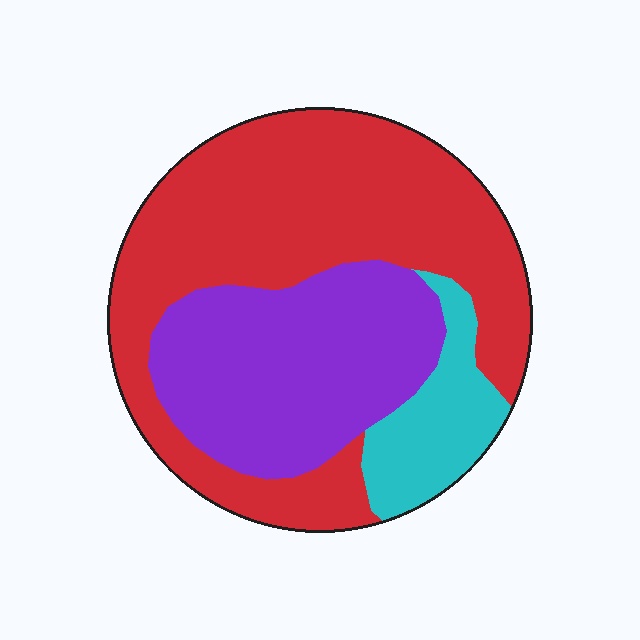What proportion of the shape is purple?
Purple covers 33% of the shape.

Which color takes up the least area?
Cyan, at roughly 10%.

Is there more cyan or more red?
Red.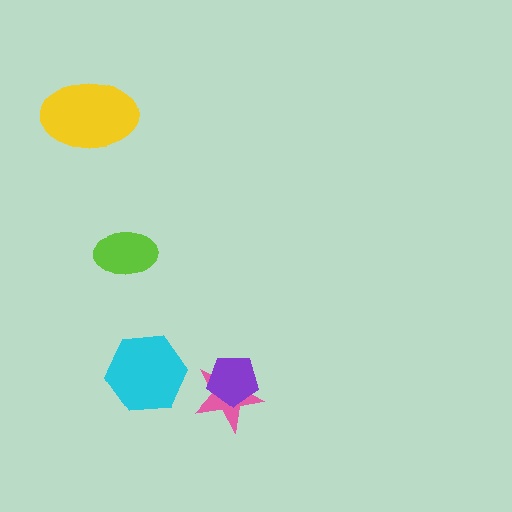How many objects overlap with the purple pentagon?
1 object overlaps with the purple pentagon.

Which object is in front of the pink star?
The purple pentagon is in front of the pink star.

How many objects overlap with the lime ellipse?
0 objects overlap with the lime ellipse.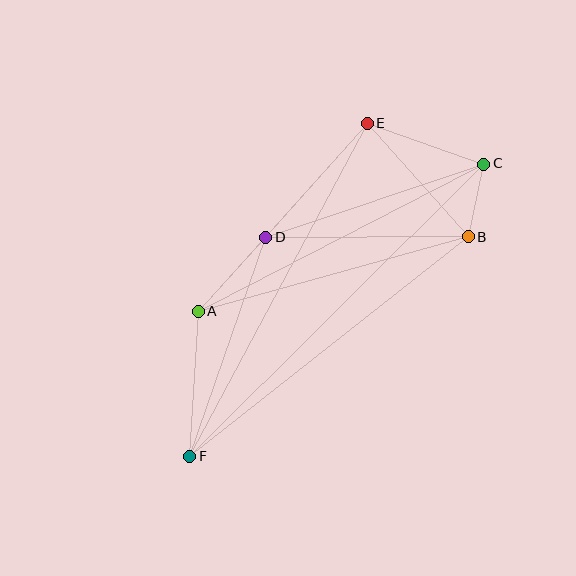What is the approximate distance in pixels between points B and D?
The distance between B and D is approximately 202 pixels.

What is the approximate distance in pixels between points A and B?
The distance between A and B is approximately 280 pixels.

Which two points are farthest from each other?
Points C and F are farthest from each other.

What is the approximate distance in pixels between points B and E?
The distance between B and E is approximately 152 pixels.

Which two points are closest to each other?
Points B and C are closest to each other.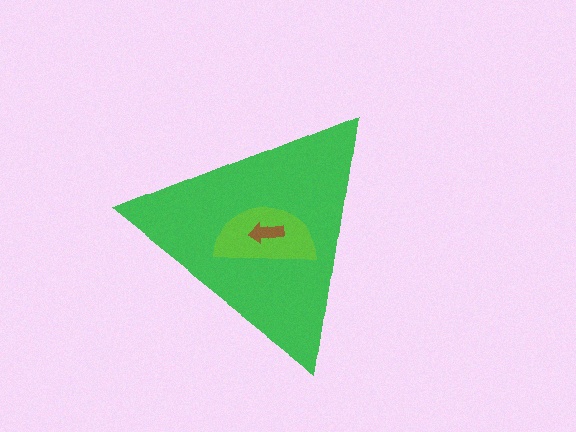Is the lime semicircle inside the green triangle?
Yes.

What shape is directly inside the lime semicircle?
The brown arrow.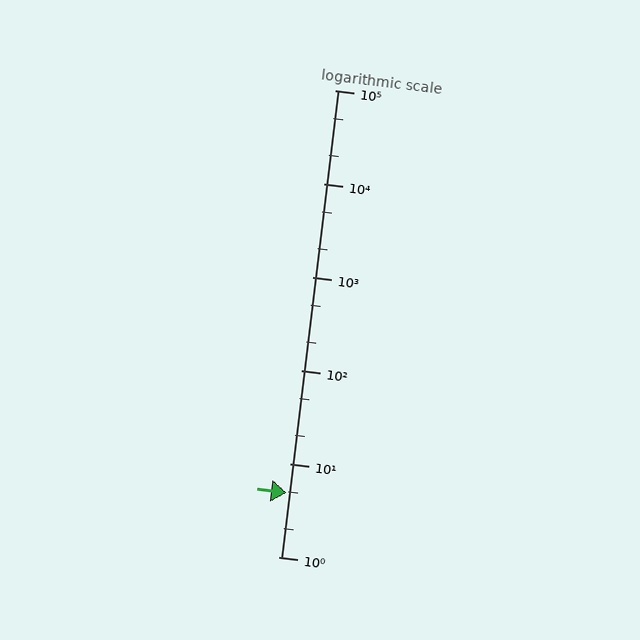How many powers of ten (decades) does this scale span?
The scale spans 5 decades, from 1 to 100000.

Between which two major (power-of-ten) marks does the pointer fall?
The pointer is between 1 and 10.